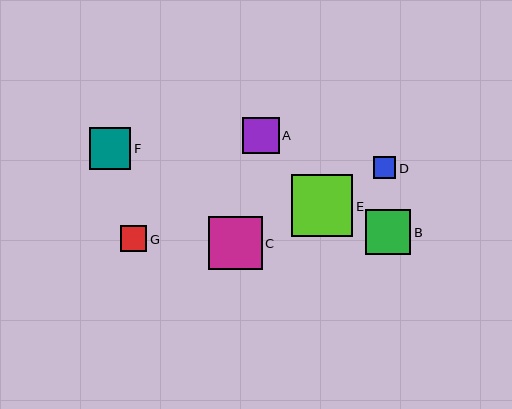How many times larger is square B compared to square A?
Square B is approximately 1.2 times the size of square A.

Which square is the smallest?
Square D is the smallest with a size of approximately 22 pixels.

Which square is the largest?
Square E is the largest with a size of approximately 61 pixels.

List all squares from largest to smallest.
From largest to smallest: E, C, B, F, A, G, D.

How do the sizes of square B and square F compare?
Square B and square F are approximately the same size.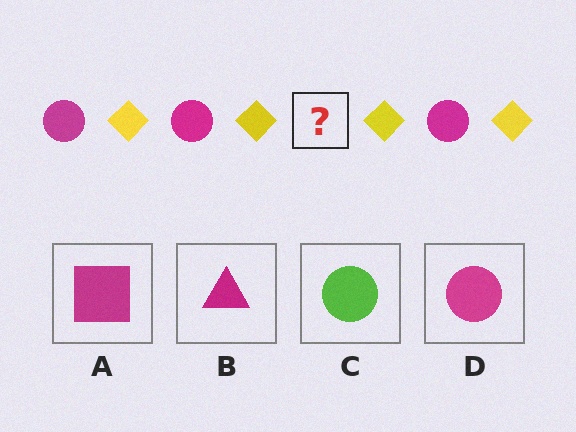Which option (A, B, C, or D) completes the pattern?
D.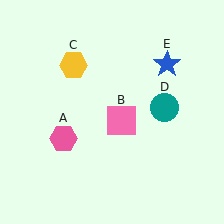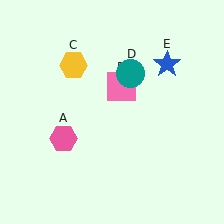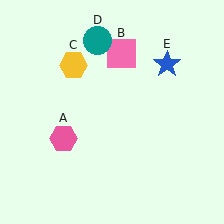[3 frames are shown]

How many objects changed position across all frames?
2 objects changed position: pink square (object B), teal circle (object D).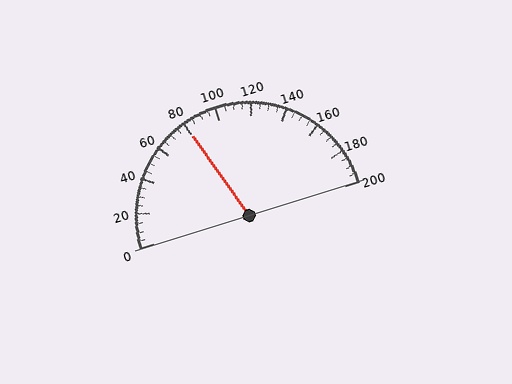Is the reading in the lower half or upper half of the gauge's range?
The reading is in the lower half of the range (0 to 200).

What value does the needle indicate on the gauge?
The needle indicates approximately 80.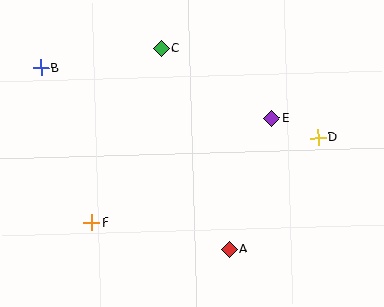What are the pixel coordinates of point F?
Point F is at (92, 223).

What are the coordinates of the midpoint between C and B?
The midpoint between C and B is at (101, 58).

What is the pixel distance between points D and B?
The distance between D and B is 285 pixels.